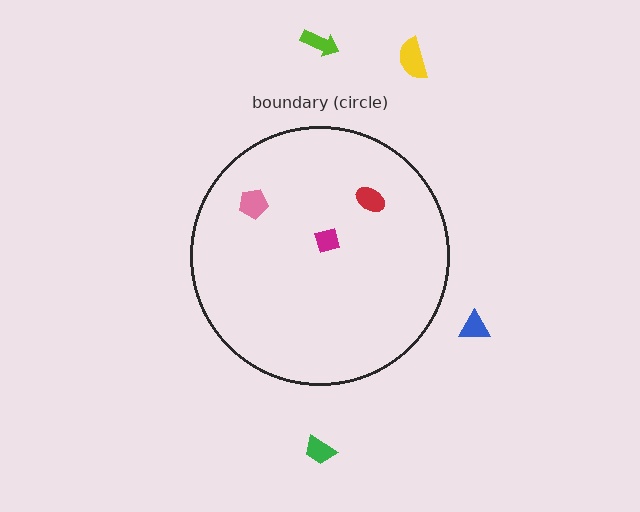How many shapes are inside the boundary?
3 inside, 4 outside.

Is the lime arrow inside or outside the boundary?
Outside.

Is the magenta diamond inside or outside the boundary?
Inside.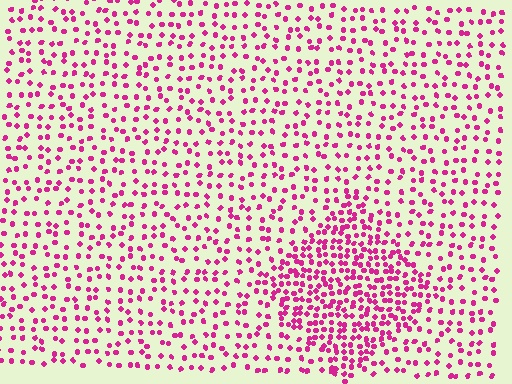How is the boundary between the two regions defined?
The boundary is defined by a change in element density (approximately 2.1x ratio). All elements are the same color, size, and shape.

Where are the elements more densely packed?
The elements are more densely packed inside the diamond boundary.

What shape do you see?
I see a diamond.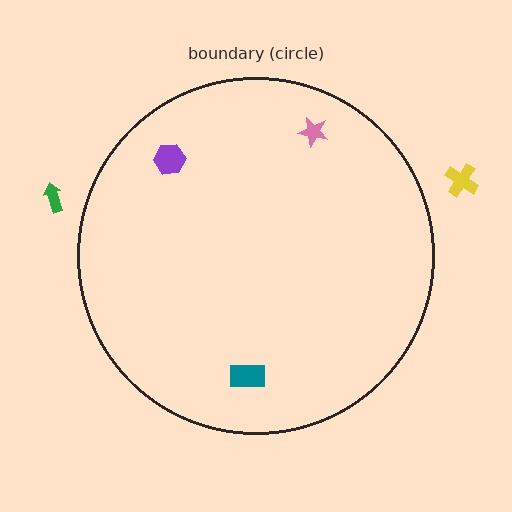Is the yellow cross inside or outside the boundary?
Outside.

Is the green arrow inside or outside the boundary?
Outside.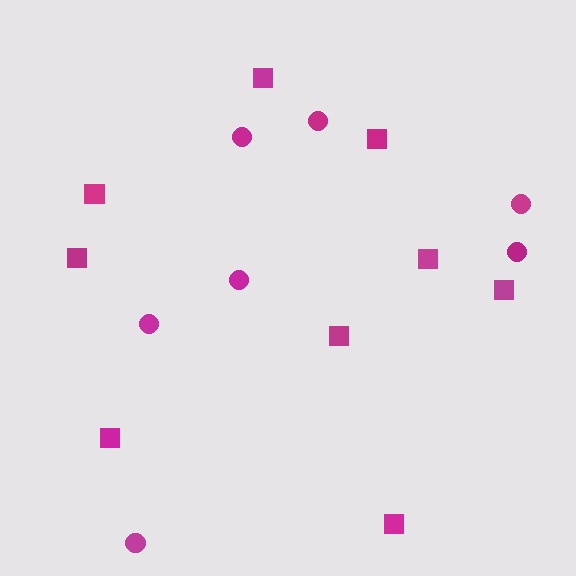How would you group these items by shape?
There are 2 groups: one group of circles (7) and one group of squares (9).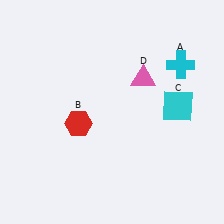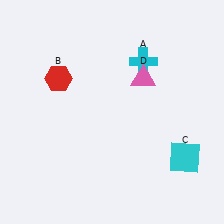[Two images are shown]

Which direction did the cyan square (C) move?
The cyan square (C) moved down.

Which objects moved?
The objects that moved are: the cyan cross (A), the red hexagon (B), the cyan square (C).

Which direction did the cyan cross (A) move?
The cyan cross (A) moved left.